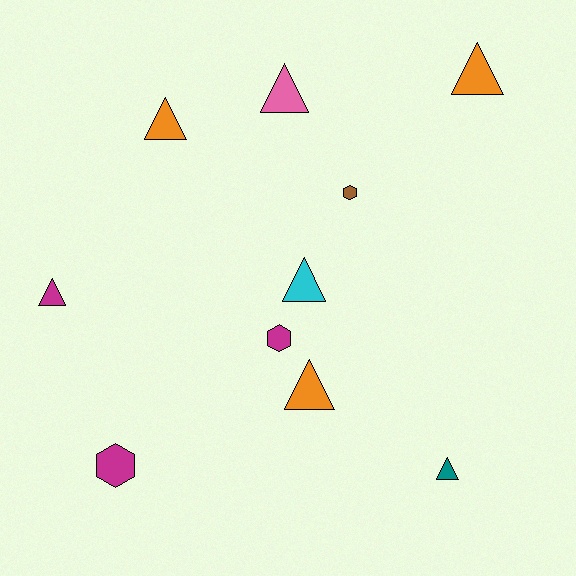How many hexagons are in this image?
There are 3 hexagons.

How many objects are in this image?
There are 10 objects.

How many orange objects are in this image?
There are 3 orange objects.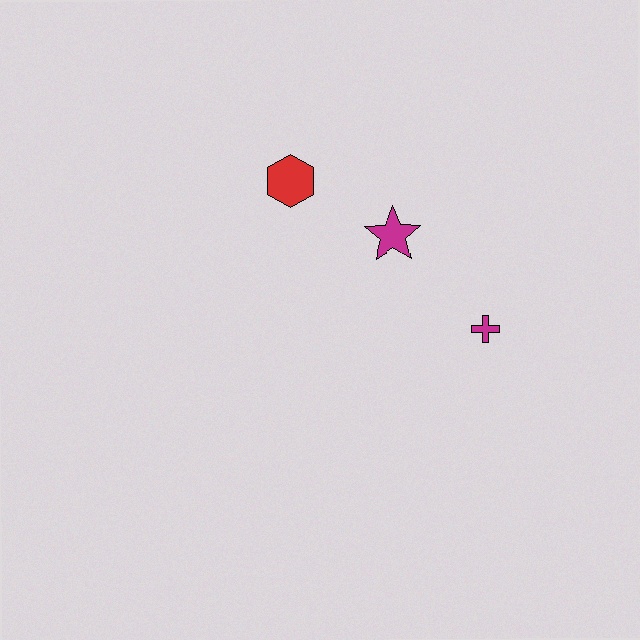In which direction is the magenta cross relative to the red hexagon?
The magenta cross is to the right of the red hexagon.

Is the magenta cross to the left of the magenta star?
No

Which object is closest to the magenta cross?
The magenta star is closest to the magenta cross.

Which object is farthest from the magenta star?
The magenta cross is farthest from the magenta star.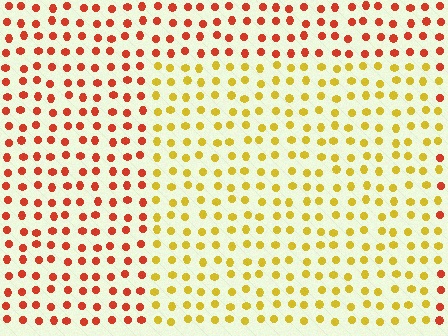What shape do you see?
I see a rectangle.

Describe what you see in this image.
The image is filled with small red elements in a uniform arrangement. A rectangle-shaped region is visible where the elements are tinted to a slightly different hue, forming a subtle color boundary.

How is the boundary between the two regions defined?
The boundary is defined purely by a slight shift in hue (about 46 degrees). Spacing, size, and orientation are identical on both sides.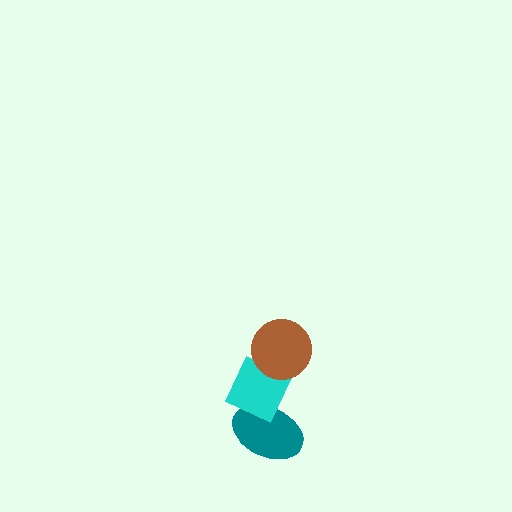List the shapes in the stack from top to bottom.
From top to bottom: the brown circle, the cyan diamond, the teal ellipse.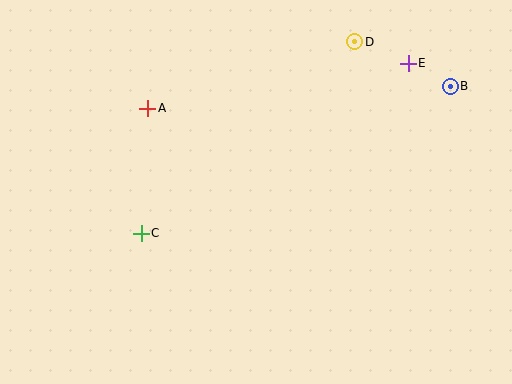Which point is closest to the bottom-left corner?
Point C is closest to the bottom-left corner.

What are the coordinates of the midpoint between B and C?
The midpoint between B and C is at (296, 160).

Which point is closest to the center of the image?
Point C at (141, 233) is closest to the center.